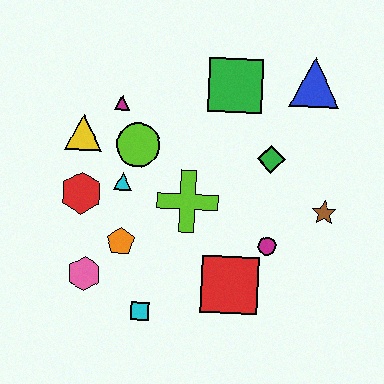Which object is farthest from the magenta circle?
The yellow triangle is farthest from the magenta circle.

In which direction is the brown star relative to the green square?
The brown star is below the green square.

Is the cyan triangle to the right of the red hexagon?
Yes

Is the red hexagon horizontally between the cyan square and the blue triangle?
No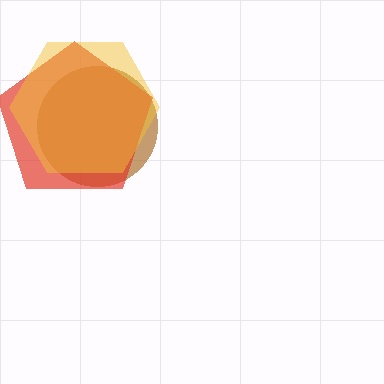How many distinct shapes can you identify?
There are 3 distinct shapes: a brown circle, a red pentagon, a yellow hexagon.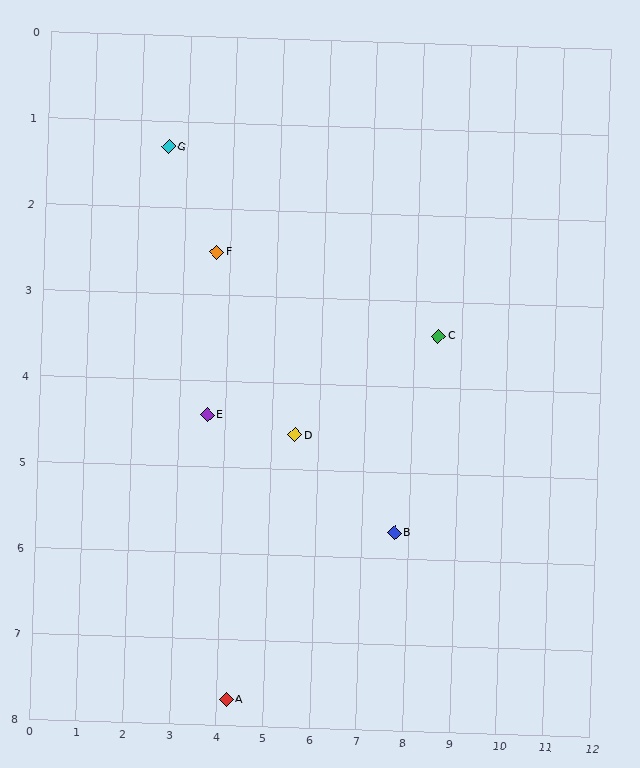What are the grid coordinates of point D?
Point D is at approximately (5.5, 4.6).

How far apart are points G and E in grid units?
Points G and E are about 3.3 grid units apart.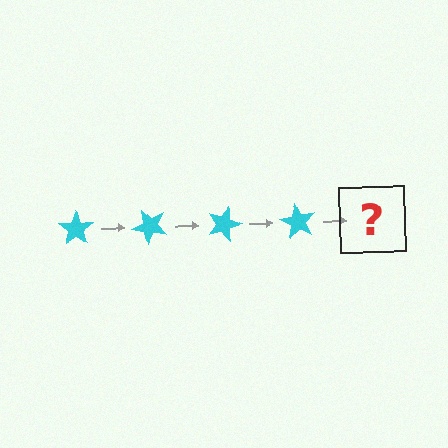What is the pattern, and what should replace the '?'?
The pattern is that the star rotates 45 degrees each step. The '?' should be a cyan star rotated 180 degrees.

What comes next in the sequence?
The next element should be a cyan star rotated 180 degrees.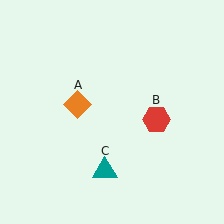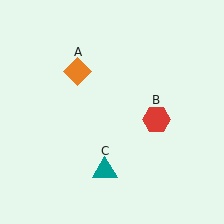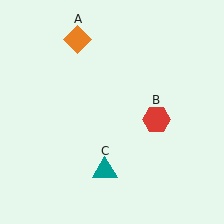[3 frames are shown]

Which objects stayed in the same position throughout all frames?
Red hexagon (object B) and teal triangle (object C) remained stationary.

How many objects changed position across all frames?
1 object changed position: orange diamond (object A).